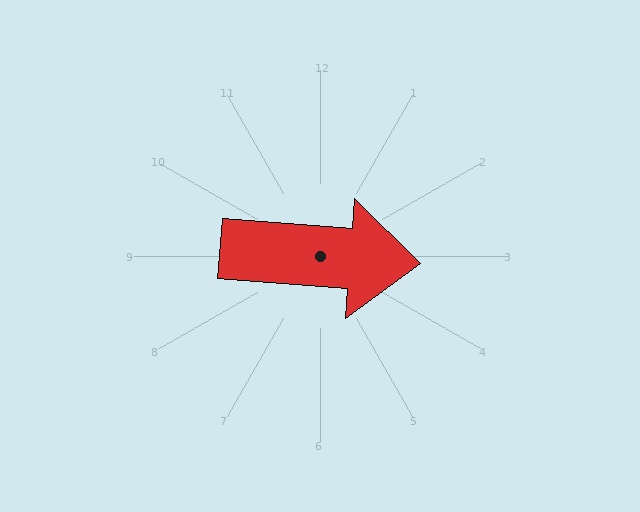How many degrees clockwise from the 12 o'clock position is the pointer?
Approximately 95 degrees.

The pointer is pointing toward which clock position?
Roughly 3 o'clock.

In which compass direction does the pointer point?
East.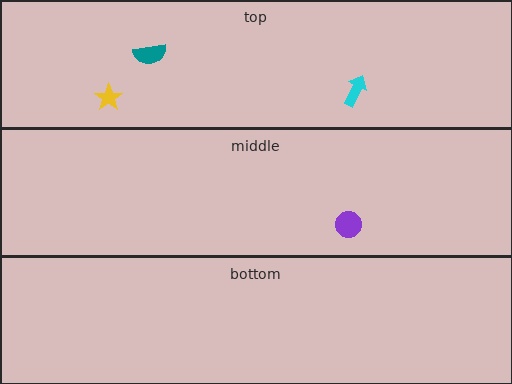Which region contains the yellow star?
The top region.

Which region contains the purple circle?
The middle region.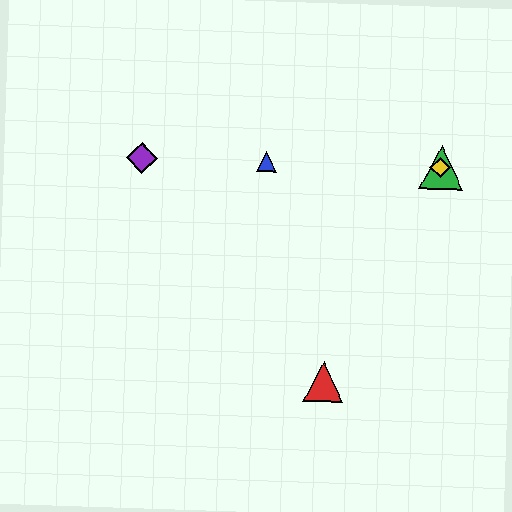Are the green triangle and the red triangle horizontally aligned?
No, the green triangle is at y≈168 and the red triangle is at y≈382.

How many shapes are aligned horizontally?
4 shapes (the blue triangle, the green triangle, the yellow diamond, the purple diamond) are aligned horizontally.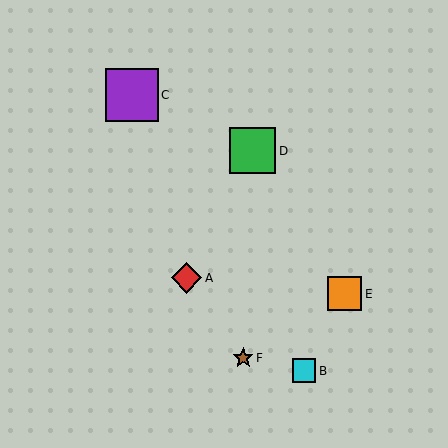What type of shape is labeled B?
Shape B is a cyan square.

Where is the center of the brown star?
The center of the brown star is at (243, 358).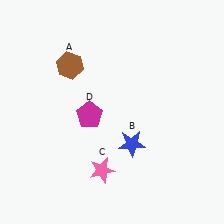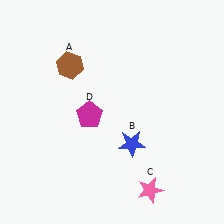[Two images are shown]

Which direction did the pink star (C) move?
The pink star (C) moved right.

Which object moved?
The pink star (C) moved right.